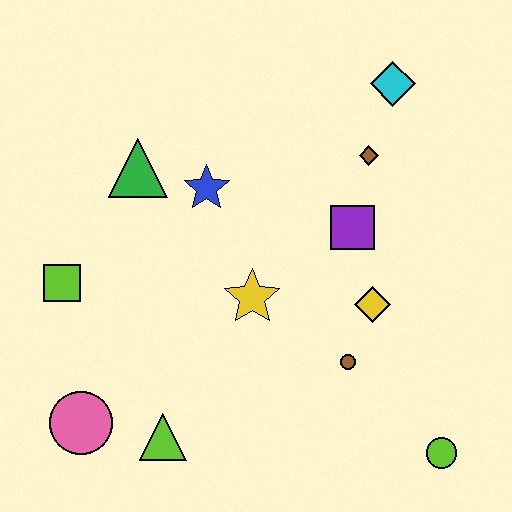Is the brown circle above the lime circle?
Yes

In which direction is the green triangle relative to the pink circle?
The green triangle is above the pink circle.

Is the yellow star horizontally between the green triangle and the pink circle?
No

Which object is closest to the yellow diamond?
The brown circle is closest to the yellow diamond.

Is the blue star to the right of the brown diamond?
No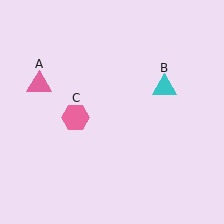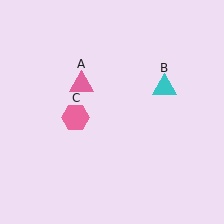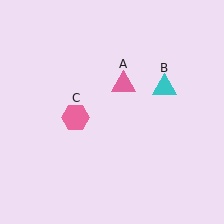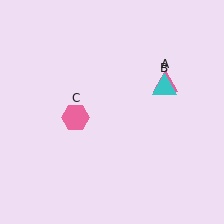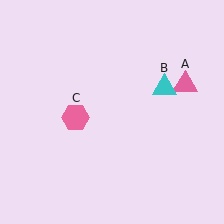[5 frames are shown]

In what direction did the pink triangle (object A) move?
The pink triangle (object A) moved right.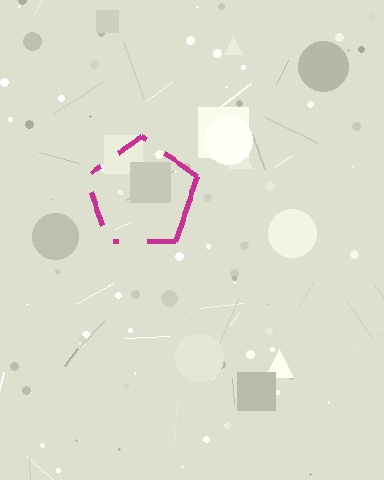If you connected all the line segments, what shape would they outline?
They would outline a pentagon.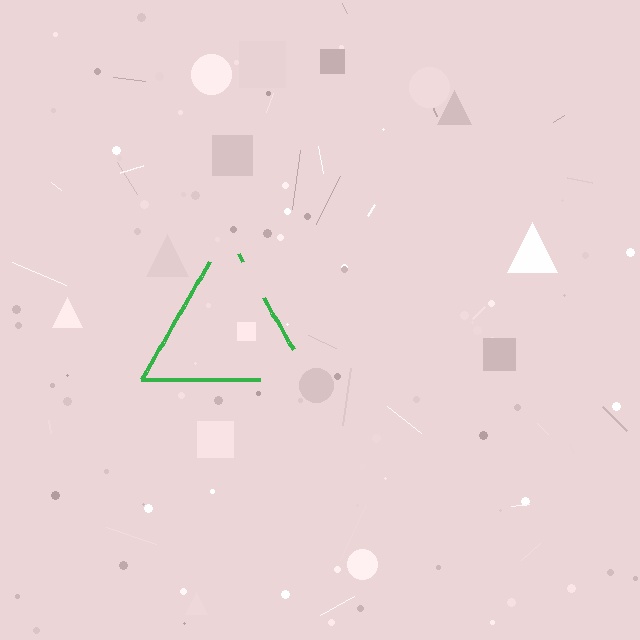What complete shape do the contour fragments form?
The contour fragments form a triangle.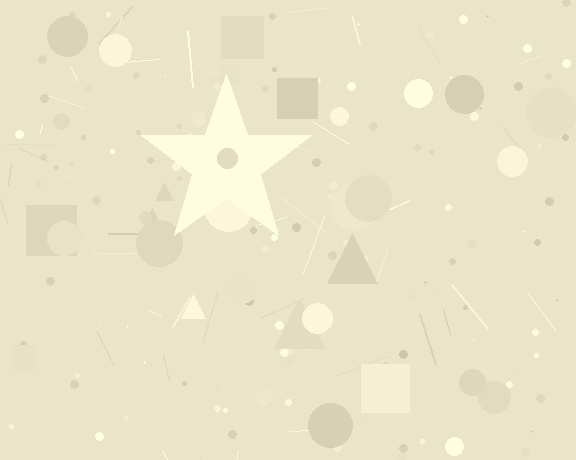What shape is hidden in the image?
A star is hidden in the image.